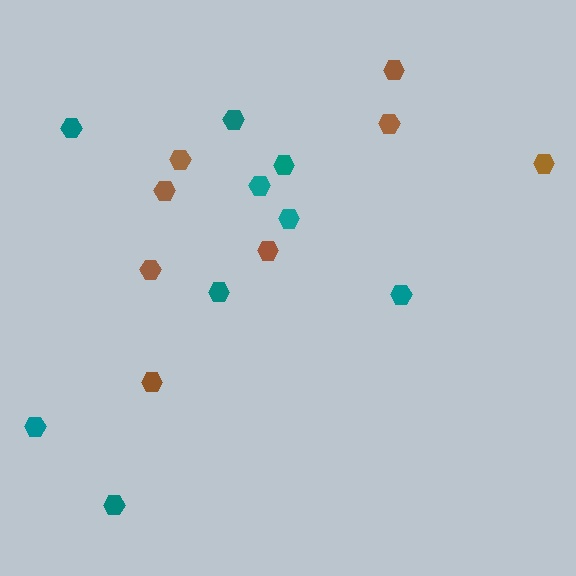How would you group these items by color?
There are 2 groups: one group of brown hexagons (8) and one group of teal hexagons (9).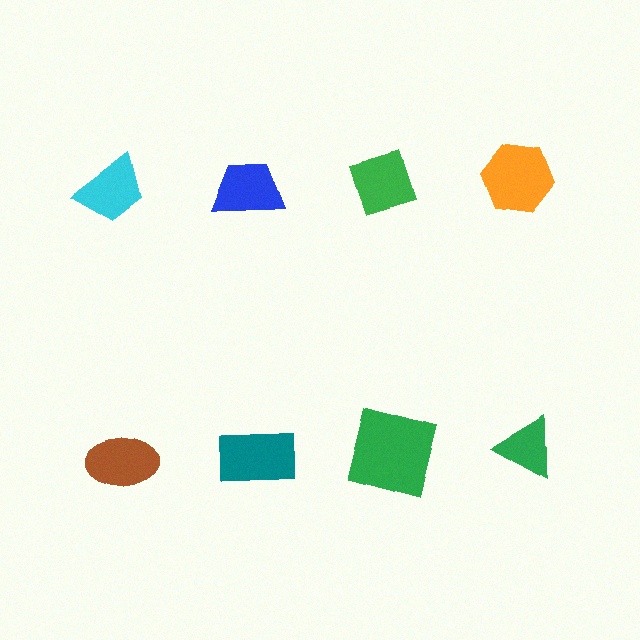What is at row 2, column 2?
A teal rectangle.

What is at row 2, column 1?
A brown ellipse.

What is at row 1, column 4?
An orange hexagon.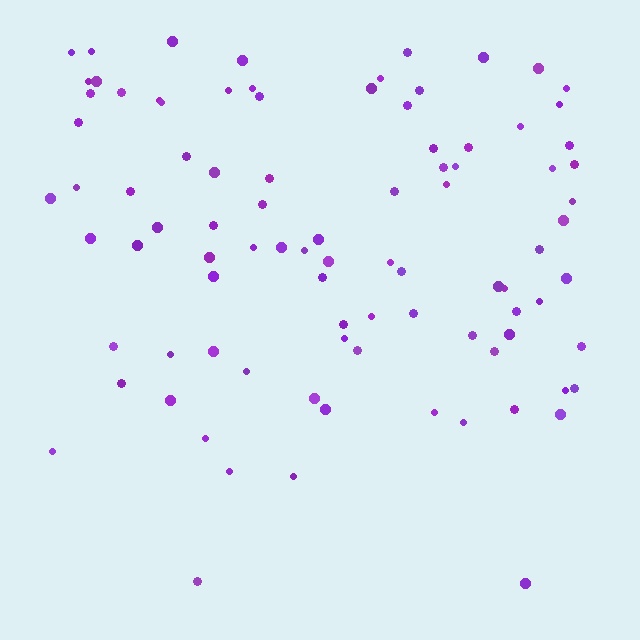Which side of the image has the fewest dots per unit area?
The bottom.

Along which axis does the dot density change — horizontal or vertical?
Vertical.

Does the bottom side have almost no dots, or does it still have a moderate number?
Still a moderate number, just noticeably fewer than the top.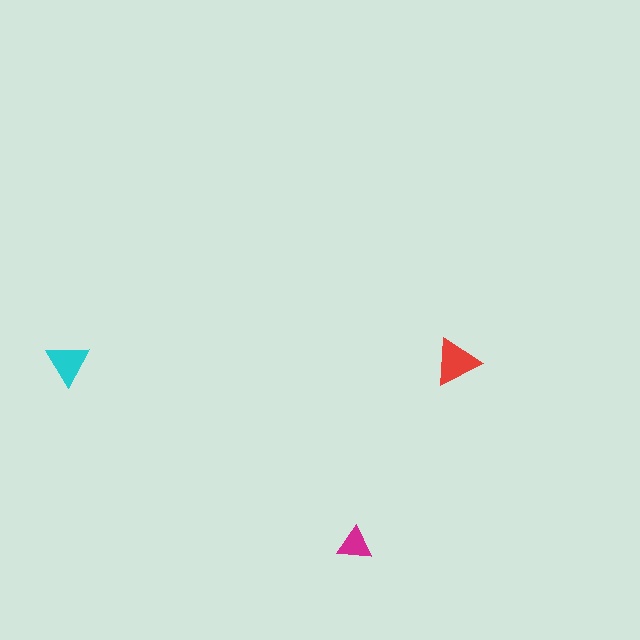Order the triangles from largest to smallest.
the red one, the cyan one, the magenta one.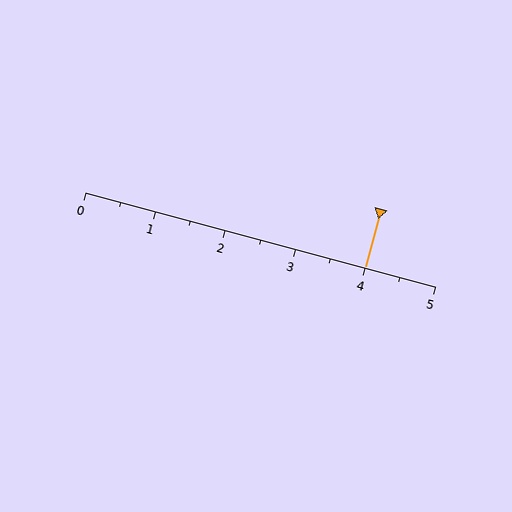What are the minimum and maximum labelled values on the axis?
The axis runs from 0 to 5.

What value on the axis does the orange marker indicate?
The marker indicates approximately 4.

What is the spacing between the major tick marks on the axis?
The major ticks are spaced 1 apart.